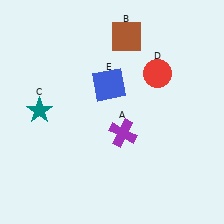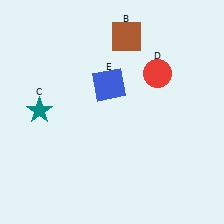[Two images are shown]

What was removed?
The purple cross (A) was removed in Image 2.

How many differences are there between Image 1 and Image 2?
There is 1 difference between the two images.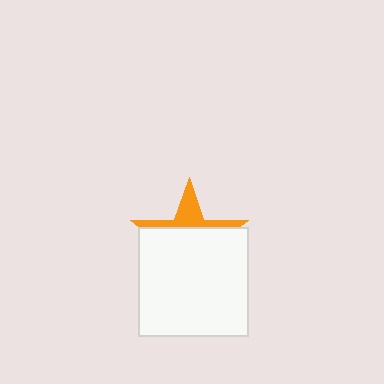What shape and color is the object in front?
The object in front is a white square.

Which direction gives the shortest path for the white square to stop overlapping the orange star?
Moving down gives the shortest separation.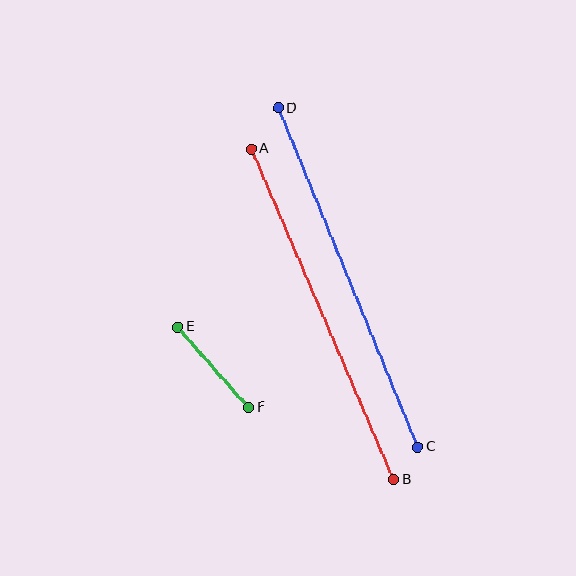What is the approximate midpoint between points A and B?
The midpoint is at approximately (322, 314) pixels.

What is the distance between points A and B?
The distance is approximately 360 pixels.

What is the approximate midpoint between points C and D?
The midpoint is at approximately (348, 278) pixels.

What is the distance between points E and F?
The distance is approximately 107 pixels.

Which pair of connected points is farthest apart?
Points C and D are farthest apart.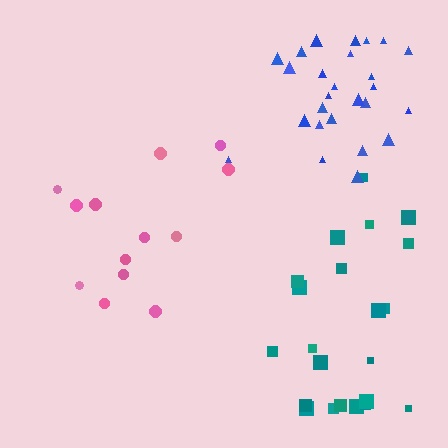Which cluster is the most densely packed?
Blue.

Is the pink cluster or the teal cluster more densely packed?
Teal.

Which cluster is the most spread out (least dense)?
Pink.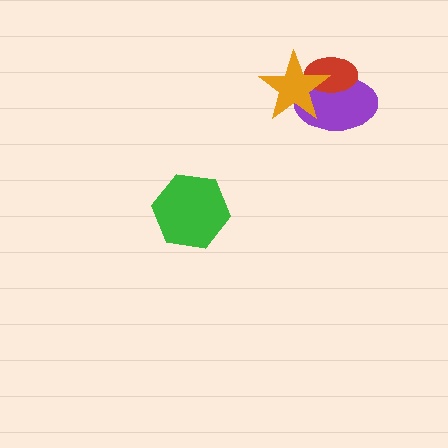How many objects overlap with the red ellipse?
2 objects overlap with the red ellipse.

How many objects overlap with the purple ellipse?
2 objects overlap with the purple ellipse.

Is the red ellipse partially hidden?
Yes, it is partially covered by another shape.